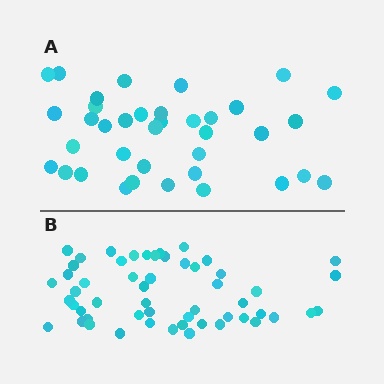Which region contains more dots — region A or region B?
Region B (the bottom region) has more dots.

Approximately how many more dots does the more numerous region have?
Region B has approximately 15 more dots than region A.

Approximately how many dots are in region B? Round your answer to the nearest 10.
About 50 dots. (The exact count is 54, which rounds to 50.)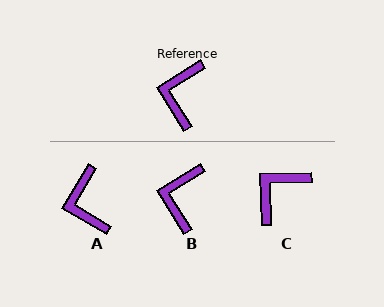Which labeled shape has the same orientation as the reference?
B.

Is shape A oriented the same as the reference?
No, it is off by about 27 degrees.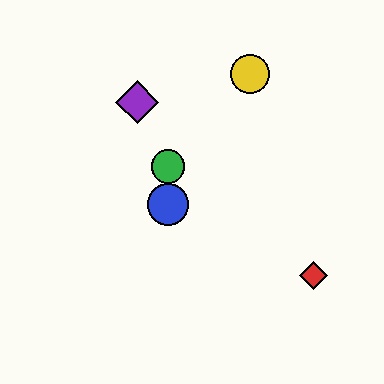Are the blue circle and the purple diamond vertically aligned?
No, the blue circle is at x≈168 and the purple diamond is at x≈137.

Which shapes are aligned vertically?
The blue circle, the green circle are aligned vertically.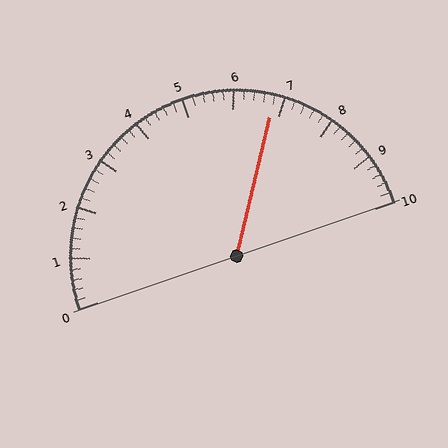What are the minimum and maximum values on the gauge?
The gauge ranges from 0 to 10.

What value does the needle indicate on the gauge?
The needle indicates approximately 6.8.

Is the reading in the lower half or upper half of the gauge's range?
The reading is in the upper half of the range (0 to 10).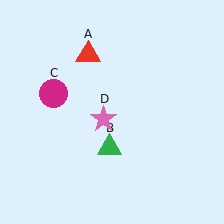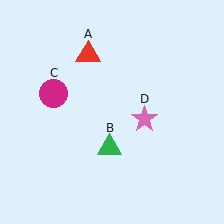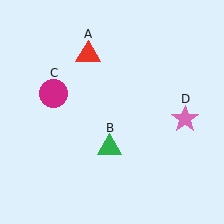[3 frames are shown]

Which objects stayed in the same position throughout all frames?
Red triangle (object A) and green triangle (object B) and magenta circle (object C) remained stationary.